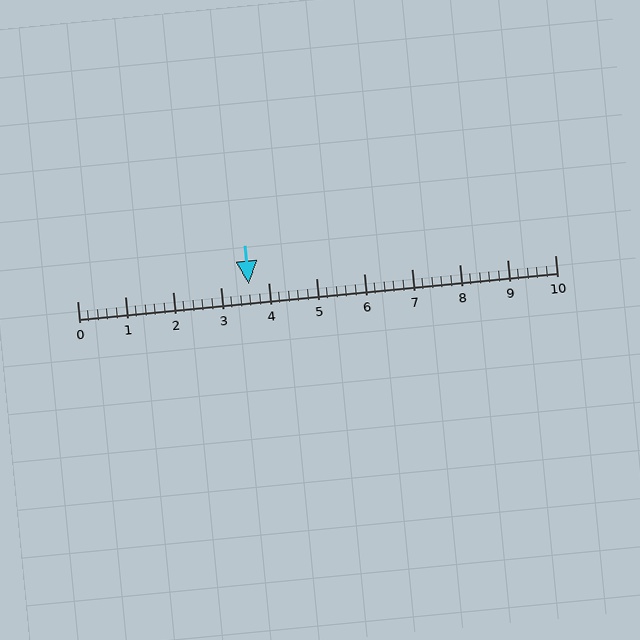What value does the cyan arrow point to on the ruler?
The cyan arrow points to approximately 3.6.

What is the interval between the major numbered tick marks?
The major tick marks are spaced 1 units apart.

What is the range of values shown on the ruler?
The ruler shows values from 0 to 10.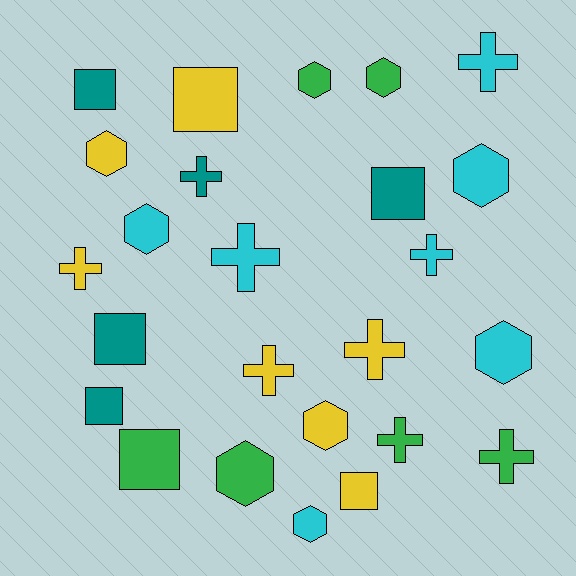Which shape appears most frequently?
Hexagon, with 9 objects.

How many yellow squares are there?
There are 2 yellow squares.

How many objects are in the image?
There are 25 objects.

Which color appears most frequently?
Cyan, with 7 objects.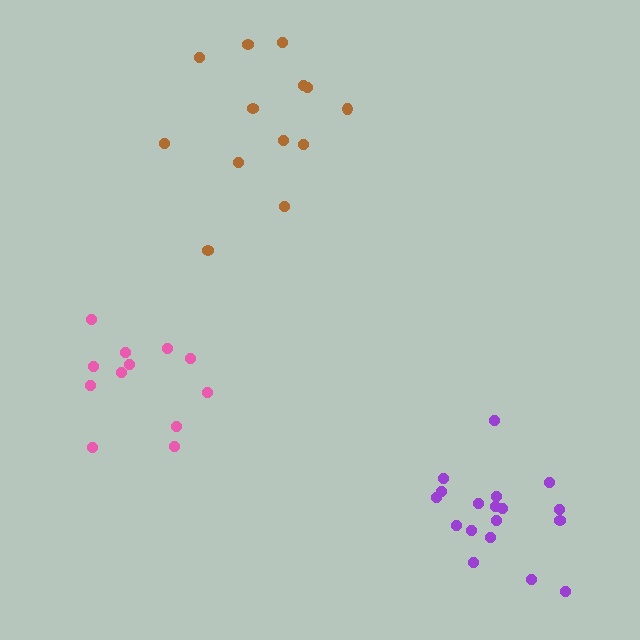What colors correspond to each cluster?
The clusters are colored: pink, brown, purple.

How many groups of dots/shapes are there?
There are 3 groups.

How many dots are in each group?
Group 1: 12 dots, Group 2: 13 dots, Group 3: 18 dots (43 total).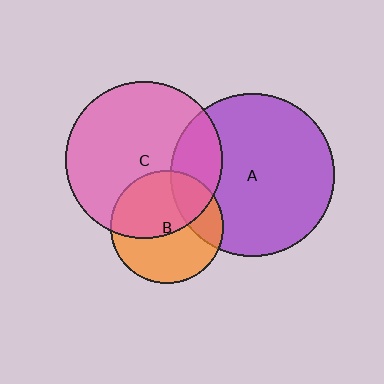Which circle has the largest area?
Circle A (purple).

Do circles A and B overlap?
Yes.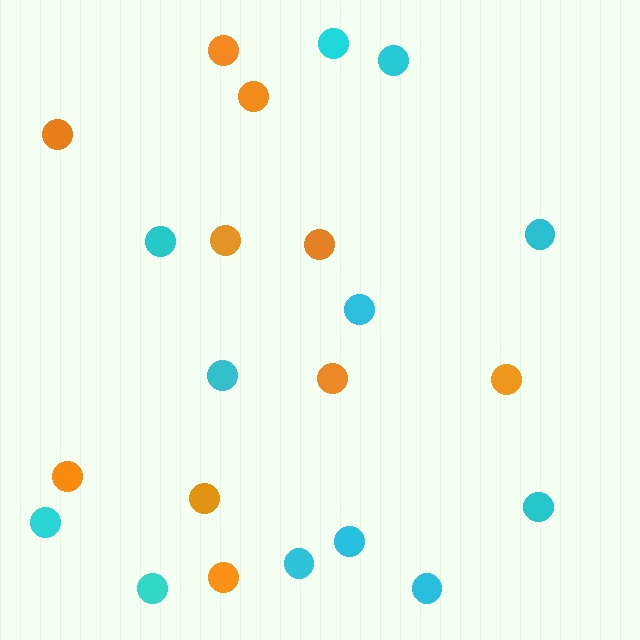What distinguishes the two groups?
There are 2 groups: one group of orange circles (10) and one group of cyan circles (12).